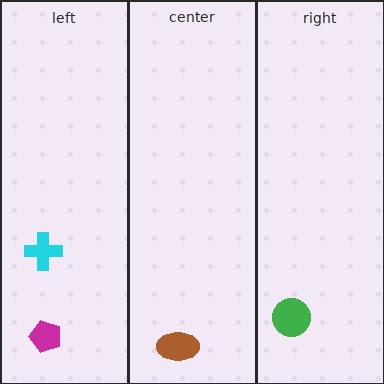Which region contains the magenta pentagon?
The left region.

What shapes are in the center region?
The brown ellipse.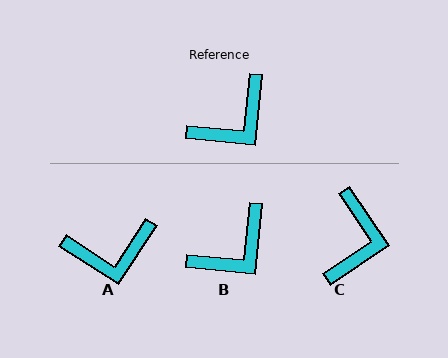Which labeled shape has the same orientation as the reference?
B.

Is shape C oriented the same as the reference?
No, it is off by about 39 degrees.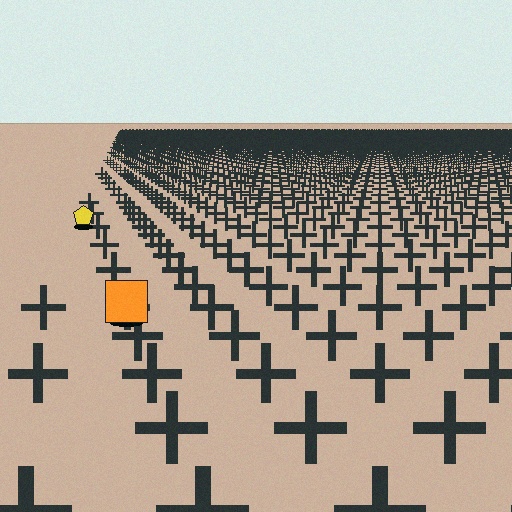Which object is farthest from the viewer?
The yellow pentagon is farthest from the viewer. It appears smaller and the ground texture around it is denser.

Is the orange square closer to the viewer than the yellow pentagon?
Yes. The orange square is closer — you can tell from the texture gradient: the ground texture is coarser near it.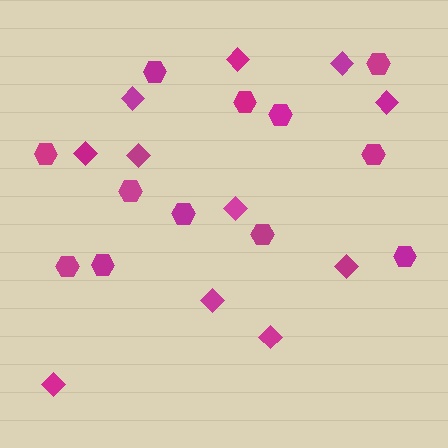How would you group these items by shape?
There are 2 groups: one group of diamonds (11) and one group of hexagons (12).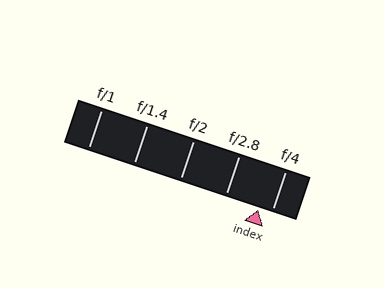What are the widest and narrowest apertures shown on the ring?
The widest aperture shown is f/1 and the narrowest is f/4.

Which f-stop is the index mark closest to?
The index mark is closest to f/4.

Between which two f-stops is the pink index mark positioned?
The index mark is between f/2.8 and f/4.